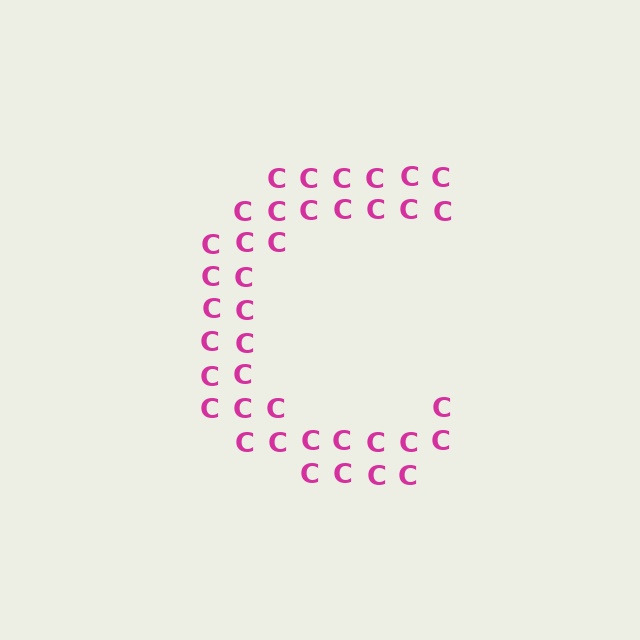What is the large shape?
The large shape is the letter C.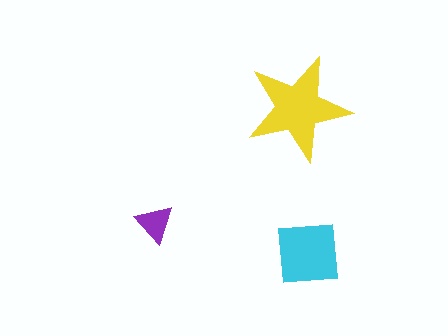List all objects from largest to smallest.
The yellow star, the cyan square, the purple triangle.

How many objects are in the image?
There are 3 objects in the image.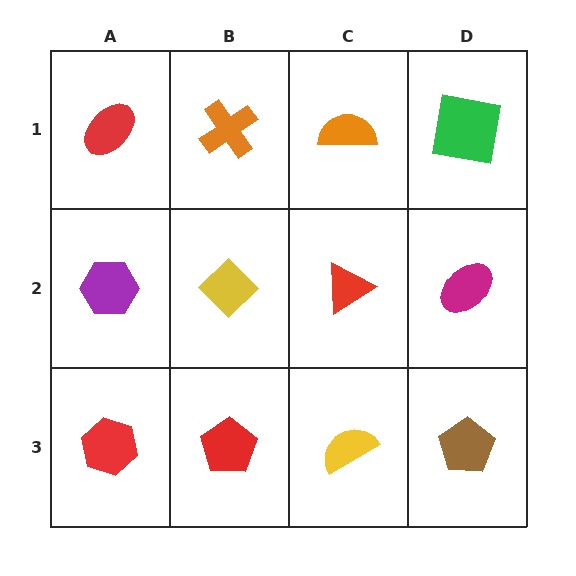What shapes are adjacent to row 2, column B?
An orange cross (row 1, column B), a red pentagon (row 3, column B), a purple hexagon (row 2, column A), a red triangle (row 2, column C).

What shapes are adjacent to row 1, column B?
A yellow diamond (row 2, column B), a red ellipse (row 1, column A), an orange semicircle (row 1, column C).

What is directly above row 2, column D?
A green square.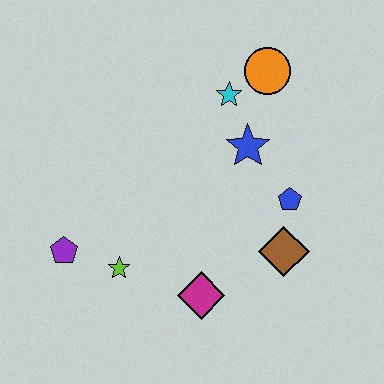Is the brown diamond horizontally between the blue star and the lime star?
No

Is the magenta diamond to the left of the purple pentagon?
No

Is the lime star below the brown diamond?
Yes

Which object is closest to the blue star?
The cyan star is closest to the blue star.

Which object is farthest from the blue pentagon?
The purple pentagon is farthest from the blue pentagon.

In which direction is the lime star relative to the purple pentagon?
The lime star is to the right of the purple pentagon.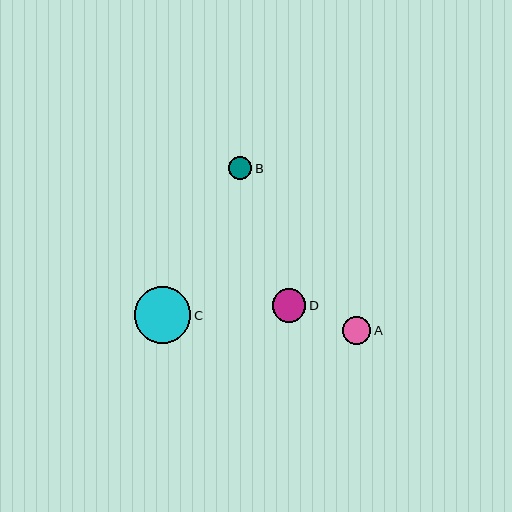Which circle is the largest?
Circle C is the largest with a size of approximately 56 pixels.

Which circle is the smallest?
Circle B is the smallest with a size of approximately 23 pixels.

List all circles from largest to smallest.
From largest to smallest: C, D, A, B.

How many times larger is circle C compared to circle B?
Circle C is approximately 2.4 times the size of circle B.